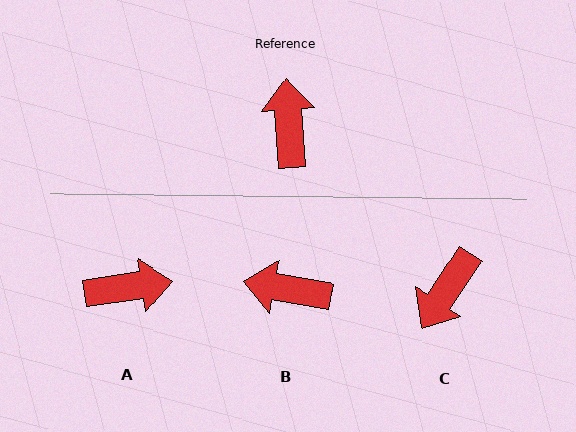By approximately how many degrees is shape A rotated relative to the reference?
Approximately 86 degrees clockwise.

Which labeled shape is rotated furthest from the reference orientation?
C, about 143 degrees away.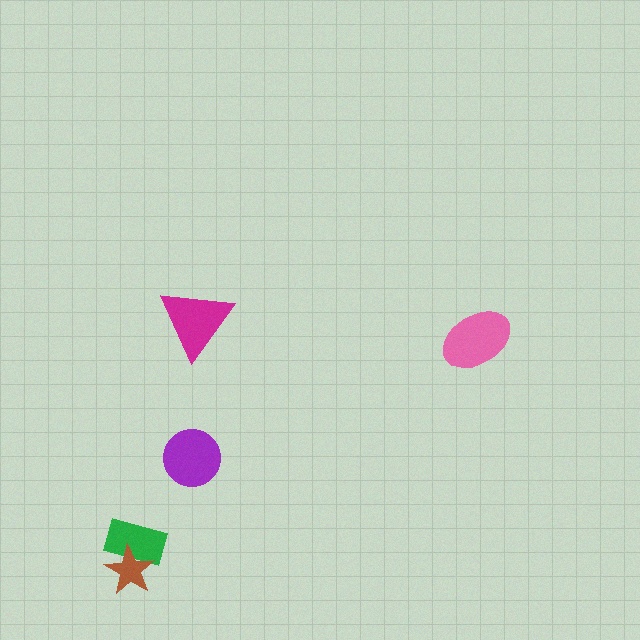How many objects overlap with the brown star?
1 object overlaps with the brown star.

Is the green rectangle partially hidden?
Yes, it is partially covered by another shape.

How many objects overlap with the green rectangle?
1 object overlaps with the green rectangle.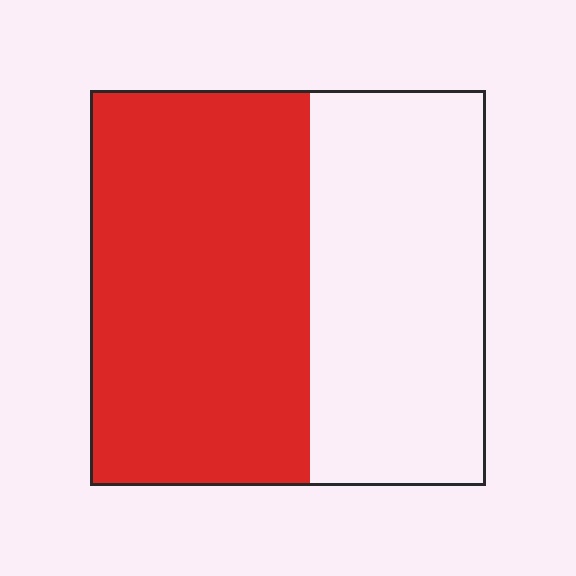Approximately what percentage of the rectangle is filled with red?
Approximately 55%.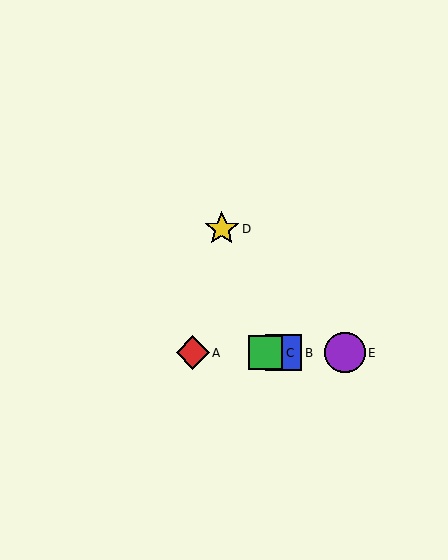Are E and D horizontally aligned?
No, E is at y≈353 and D is at y≈229.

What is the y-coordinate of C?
Object C is at y≈353.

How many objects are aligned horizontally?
4 objects (A, B, C, E) are aligned horizontally.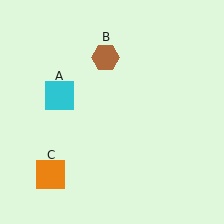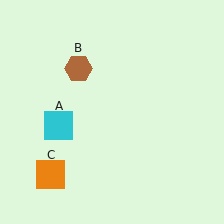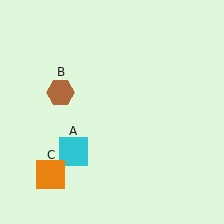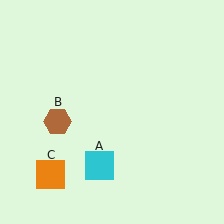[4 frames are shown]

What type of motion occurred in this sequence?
The cyan square (object A), brown hexagon (object B) rotated counterclockwise around the center of the scene.